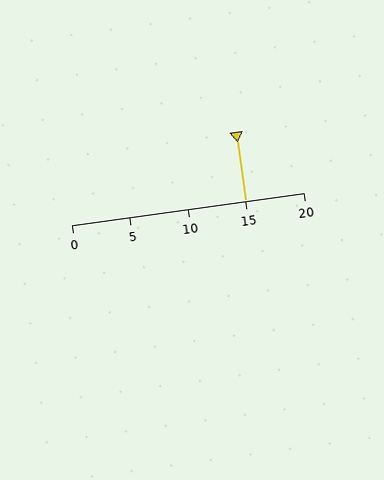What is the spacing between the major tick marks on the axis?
The major ticks are spaced 5 apart.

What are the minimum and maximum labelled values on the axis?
The axis runs from 0 to 20.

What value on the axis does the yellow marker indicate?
The marker indicates approximately 15.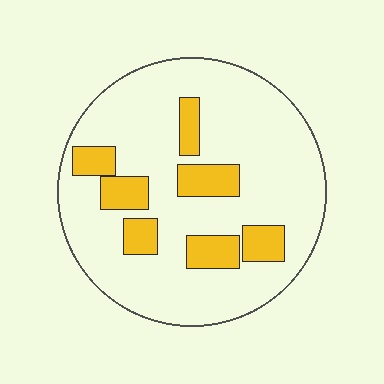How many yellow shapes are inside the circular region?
7.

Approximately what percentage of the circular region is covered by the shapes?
Approximately 20%.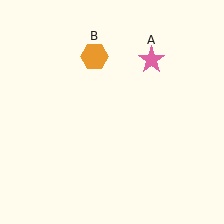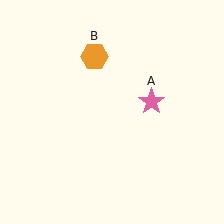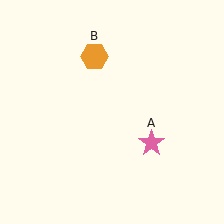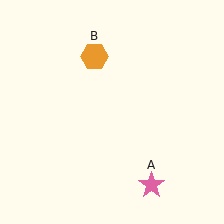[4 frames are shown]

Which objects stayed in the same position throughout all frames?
Orange hexagon (object B) remained stationary.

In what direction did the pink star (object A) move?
The pink star (object A) moved down.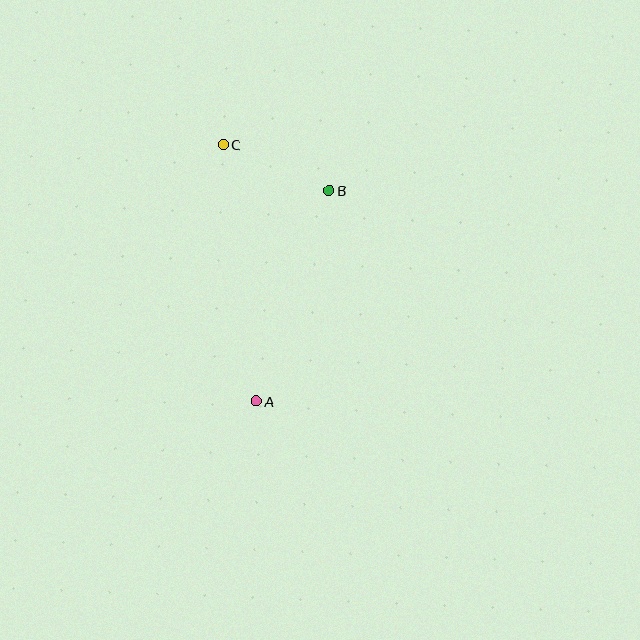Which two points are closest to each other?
Points B and C are closest to each other.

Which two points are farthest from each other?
Points A and C are farthest from each other.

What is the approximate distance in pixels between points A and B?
The distance between A and B is approximately 223 pixels.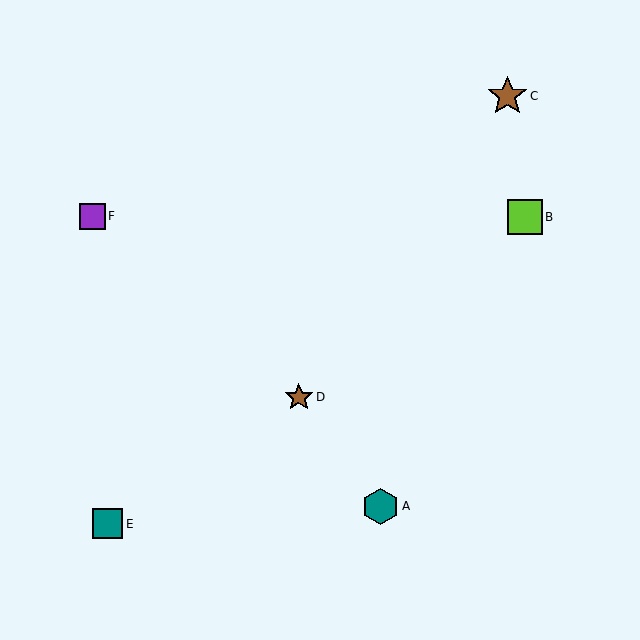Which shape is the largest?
The brown star (labeled C) is the largest.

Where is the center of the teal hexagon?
The center of the teal hexagon is at (380, 506).